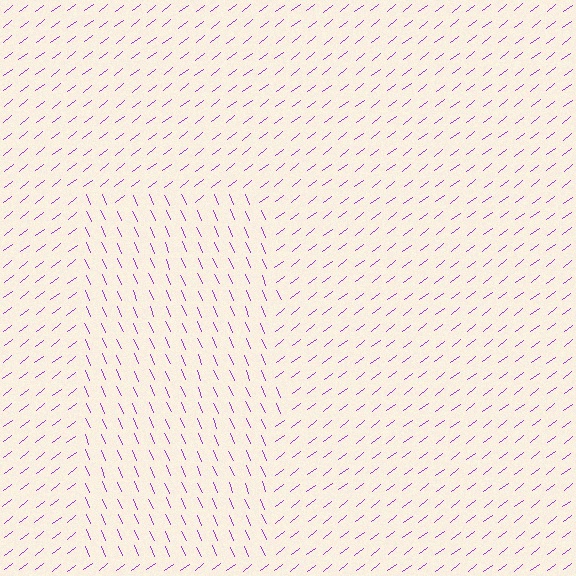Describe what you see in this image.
The image is filled with small purple line segments. A rectangle region in the image has lines oriented differently from the surrounding lines, creating a visible texture boundary.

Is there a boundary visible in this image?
Yes, there is a texture boundary formed by a change in line orientation.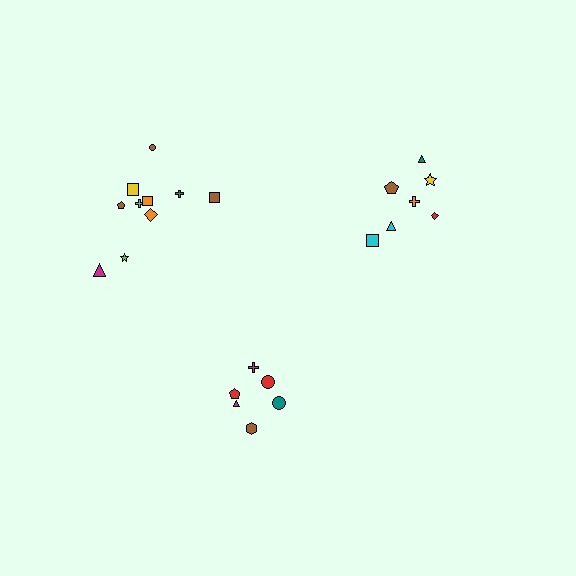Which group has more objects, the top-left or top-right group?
The top-left group.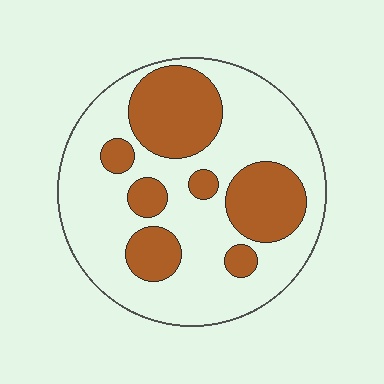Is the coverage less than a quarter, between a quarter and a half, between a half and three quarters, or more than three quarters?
Between a quarter and a half.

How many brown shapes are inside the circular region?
7.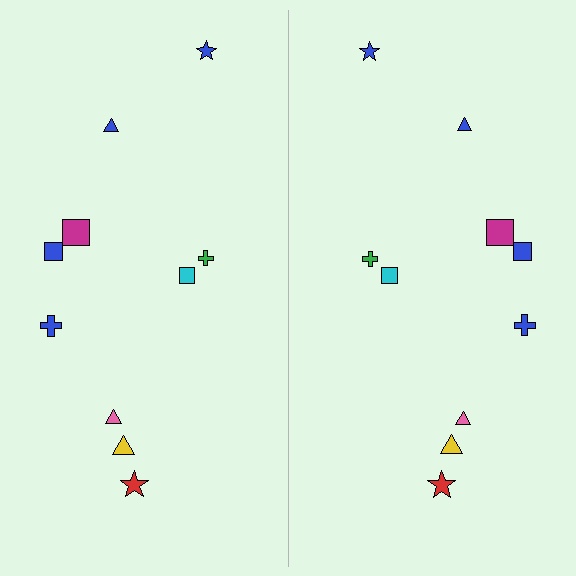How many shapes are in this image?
There are 20 shapes in this image.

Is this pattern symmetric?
Yes, this pattern has bilateral (reflection) symmetry.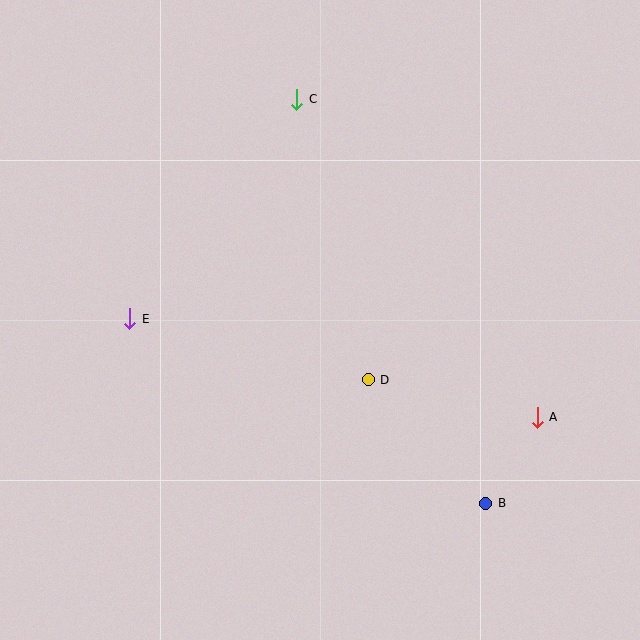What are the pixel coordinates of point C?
Point C is at (297, 99).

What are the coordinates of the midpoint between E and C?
The midpoint between E and C is at (213, 209).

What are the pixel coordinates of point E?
Point E is at (130, 319).